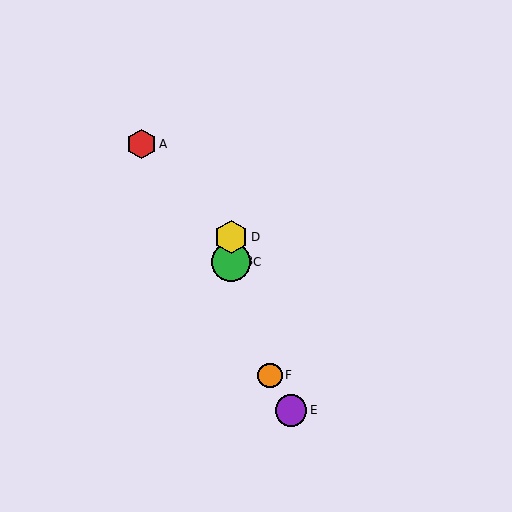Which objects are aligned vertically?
Objects B, C, D are aligned vertically.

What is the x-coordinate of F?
Object F is at x≈270.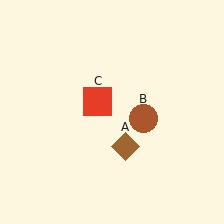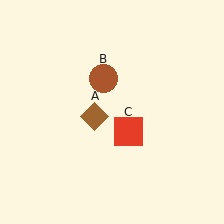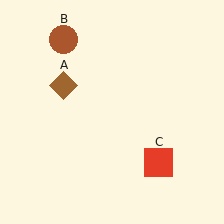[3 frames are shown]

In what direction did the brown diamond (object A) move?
The brown diamond (object A) moved up and to the left.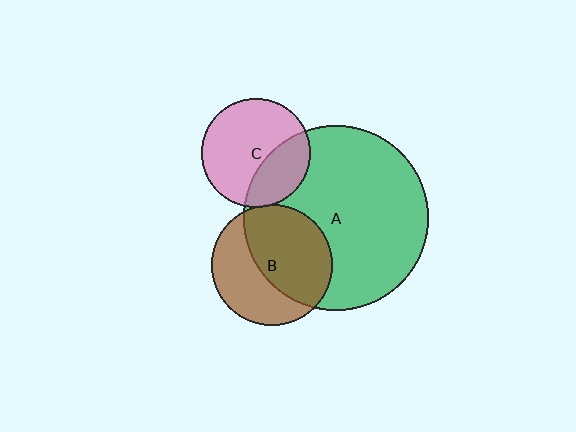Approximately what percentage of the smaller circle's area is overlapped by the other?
Approximately 5%.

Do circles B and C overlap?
Yes.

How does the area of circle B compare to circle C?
Approximately 1.2 times.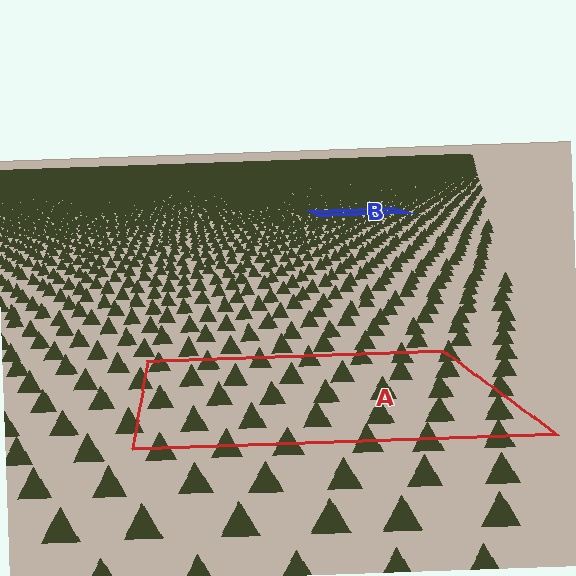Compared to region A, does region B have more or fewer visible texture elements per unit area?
Region B has more texture elements per unit area — they are packed more densely because it is farther away.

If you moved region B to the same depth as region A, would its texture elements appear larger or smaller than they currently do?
They would appear larger. At a closer depth, the same texture elements are projected at a bigger on-screen size.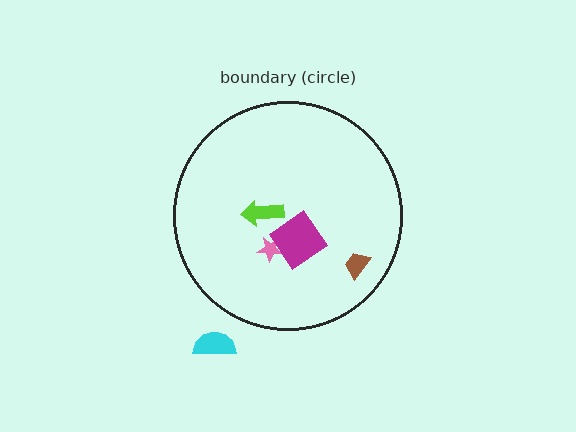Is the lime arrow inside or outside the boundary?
Inside.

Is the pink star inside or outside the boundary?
Inside.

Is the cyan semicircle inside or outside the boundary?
Outside.